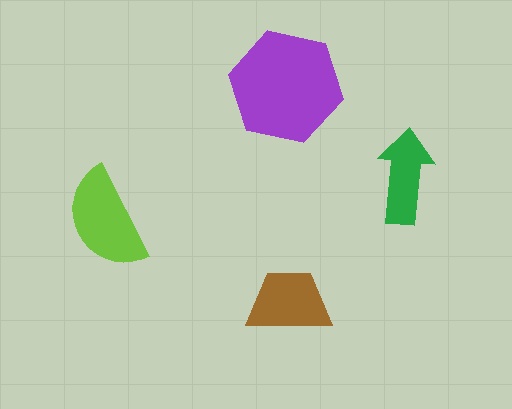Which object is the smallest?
The green arrow.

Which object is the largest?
The purple hexagon.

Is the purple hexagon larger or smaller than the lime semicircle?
Larger.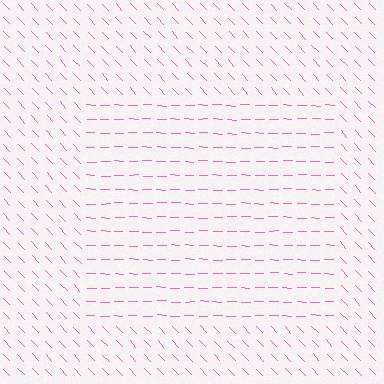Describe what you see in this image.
The image is filled with small pink line segments. A rectangle region in the image has lines oriented differently from the surrounding lines, creating a visible texture boundary.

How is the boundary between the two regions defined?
The boundary is defined purely by a change in line orientation (approximately 45 degrees difference). All lines are the same color and thickness.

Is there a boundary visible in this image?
Yes, there is a texture boundary formed by a change in line orientation.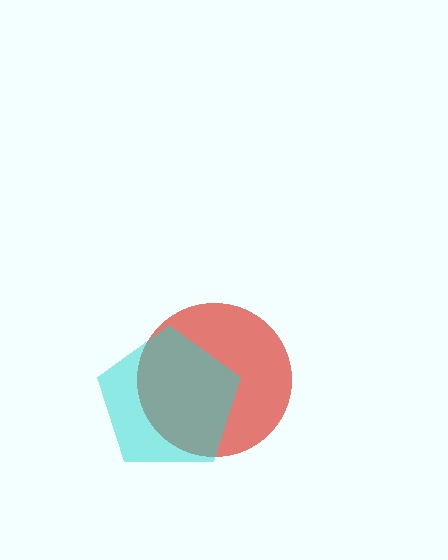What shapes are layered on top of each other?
The layered shapes are: a red circle, a cyan pentagon.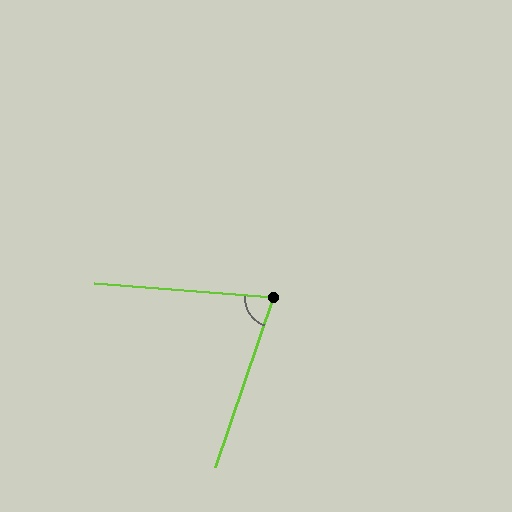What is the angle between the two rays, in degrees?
Approximately 76 degrees.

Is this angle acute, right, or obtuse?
It is acute.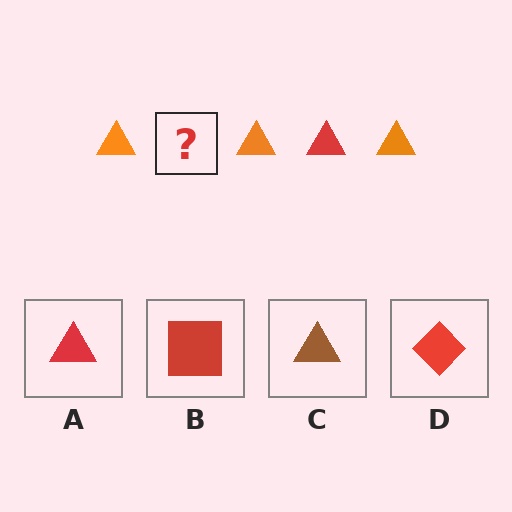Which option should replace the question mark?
Option A.